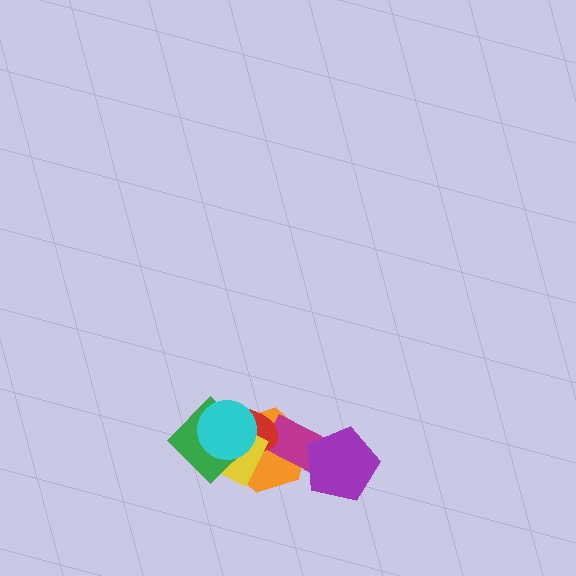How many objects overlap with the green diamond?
4 objects overlap with the green diamond.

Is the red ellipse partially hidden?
Yes, it is partially covered by another shape.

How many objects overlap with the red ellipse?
5 objects overlap with the red ellipse.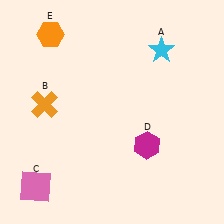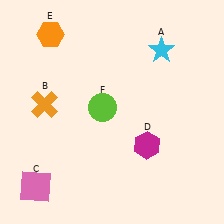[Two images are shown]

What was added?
A lime circle (F) was added in Image 2.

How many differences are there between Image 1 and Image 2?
There is 1 difference between the two images.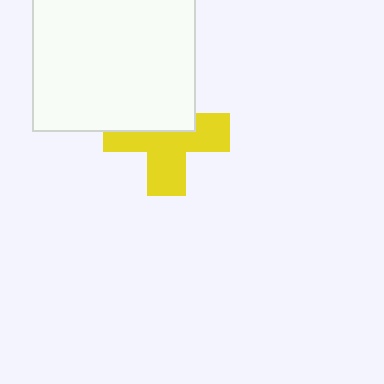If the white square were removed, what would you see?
You would see the complete yellow cross.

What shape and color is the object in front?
The object in front is a white square.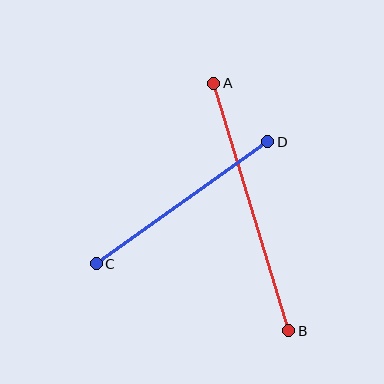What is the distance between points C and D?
The distance is approximately 210 pixels.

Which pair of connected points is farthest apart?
Points A and B are farthest apart.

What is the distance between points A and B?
The distance is approximately 258 pixels.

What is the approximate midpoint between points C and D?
The midpoint is at approximately (182, 203) pixels.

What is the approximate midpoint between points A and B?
The midpoint is at approximately (251, 207) pixels.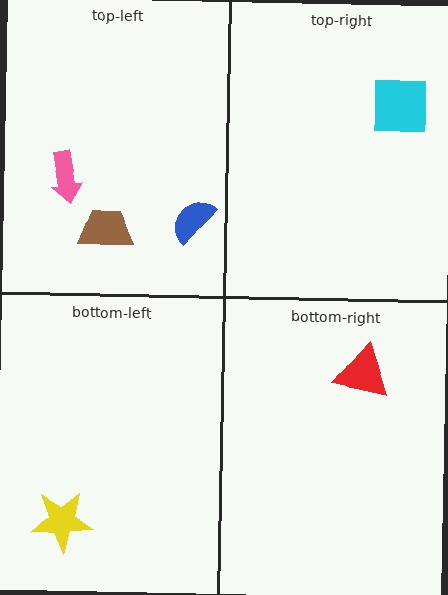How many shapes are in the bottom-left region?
1.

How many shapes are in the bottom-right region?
1.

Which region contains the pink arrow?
The top-left region.